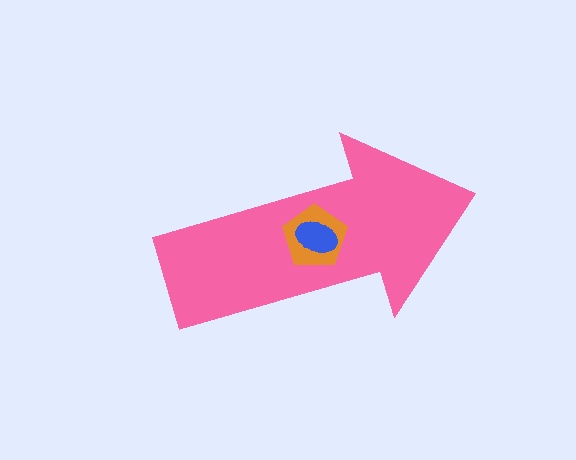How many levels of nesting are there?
3.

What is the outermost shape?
The pink arrow.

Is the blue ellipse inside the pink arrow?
Yes.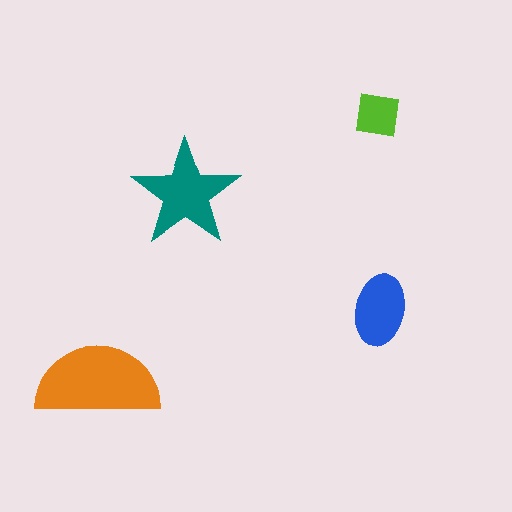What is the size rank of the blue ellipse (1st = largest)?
3rd.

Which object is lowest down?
The orange semicircle is bottommost.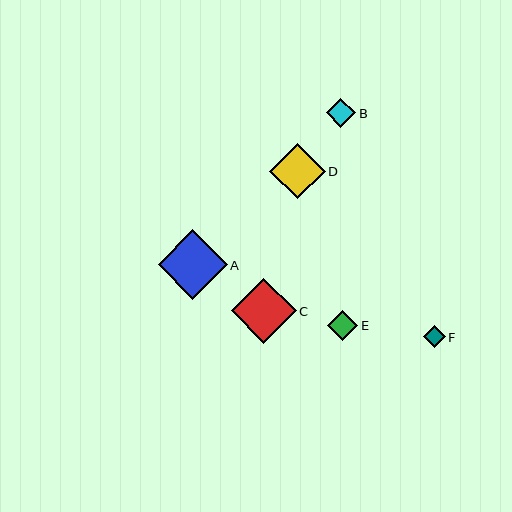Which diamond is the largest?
Diamond A is the largest with a size of approximately 69 pixels.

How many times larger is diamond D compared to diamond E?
Diamond D is approximately 1.9 times the size of diamond E.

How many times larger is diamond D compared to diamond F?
Diamond D is approximately 2.6 times the size of diamond F.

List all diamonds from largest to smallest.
From largest to smallest: A, C, D, E, B, F.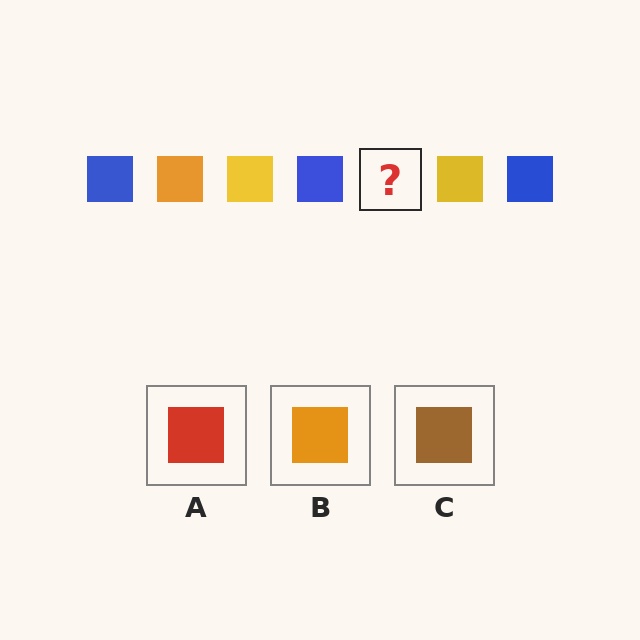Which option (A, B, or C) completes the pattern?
B.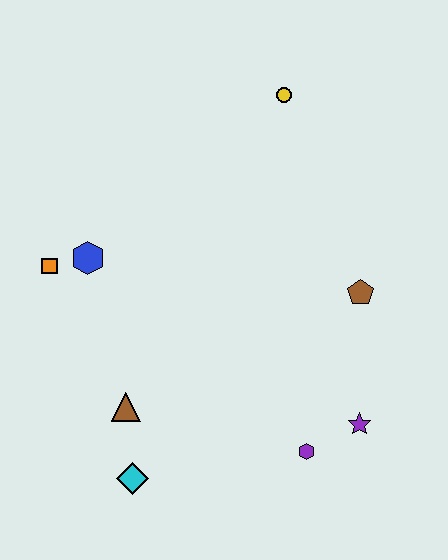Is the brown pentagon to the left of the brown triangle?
No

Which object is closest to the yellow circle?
The brown pentagon is closest to the yellow circle.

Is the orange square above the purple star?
Yes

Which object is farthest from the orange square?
The purple star is farthest from the orange square.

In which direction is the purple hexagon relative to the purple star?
The purple hexagon is to the left of the purple star.